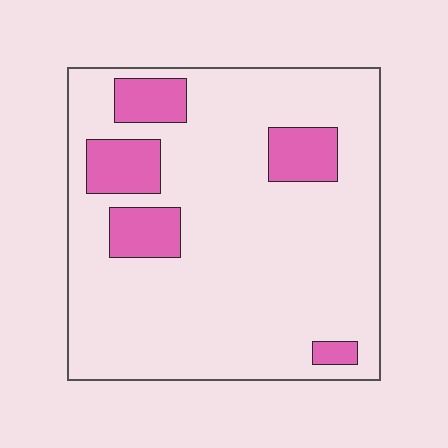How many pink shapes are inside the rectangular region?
5.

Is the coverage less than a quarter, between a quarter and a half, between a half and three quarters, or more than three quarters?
Less than a quarter.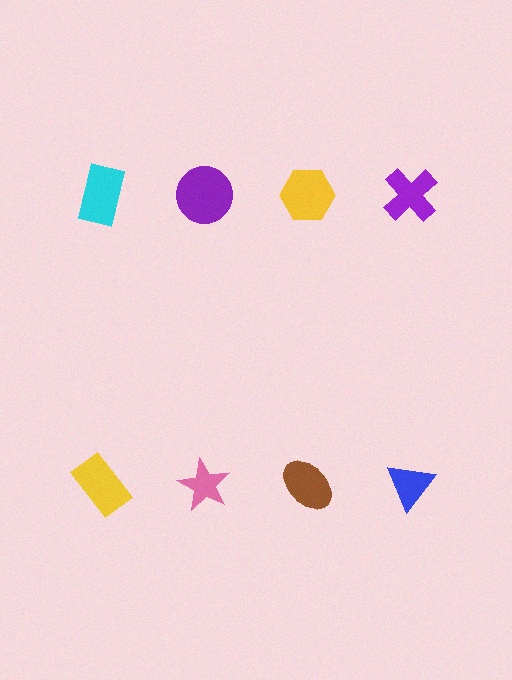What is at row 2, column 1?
A yellow rectangle.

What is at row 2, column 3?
A brown ellipse.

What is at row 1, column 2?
A purple circle.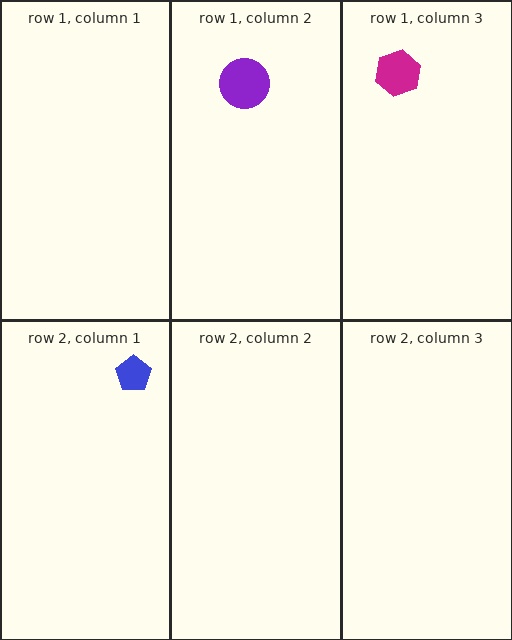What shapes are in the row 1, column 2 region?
The purple circle.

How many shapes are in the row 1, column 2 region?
1.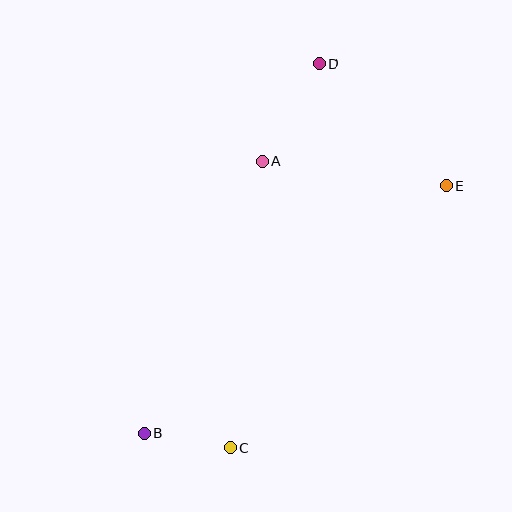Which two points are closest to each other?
Points B and C are closest to each other.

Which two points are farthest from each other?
Points B and D are farthest from each other.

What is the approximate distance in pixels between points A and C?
The distance between A and C is approximately 288 pixels.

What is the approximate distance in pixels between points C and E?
The distance between C and E is approximately 339 pixels.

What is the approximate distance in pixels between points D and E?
The distance between D and E is approximately 176 pixels.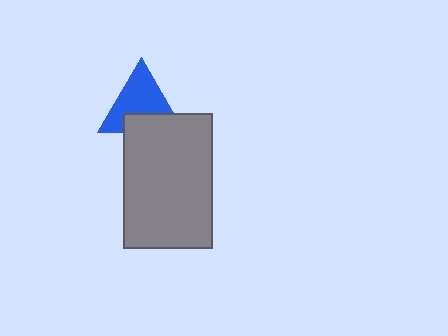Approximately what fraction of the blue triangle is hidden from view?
Roughly 33% of the blue triangle is hidden behind the gray rectangle.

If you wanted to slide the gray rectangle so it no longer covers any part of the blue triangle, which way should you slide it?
Slide it down — that is the most direct way to separate the two shapes.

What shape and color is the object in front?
The object in front is a gray rectangle.